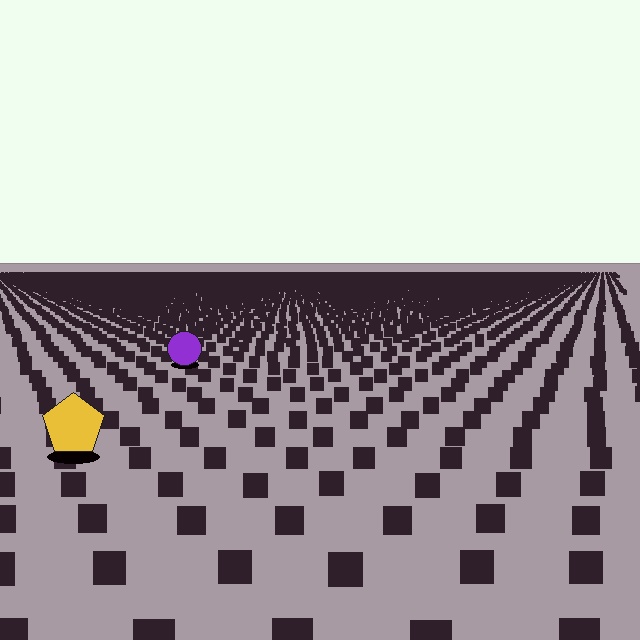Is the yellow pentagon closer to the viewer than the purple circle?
Yes. The yellow pentagon is closer — you can tell from the texture gradient: the ground texture is coarser near it.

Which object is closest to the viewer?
The yellow pentagon is closest. The texture marks near it are larger and more spread out.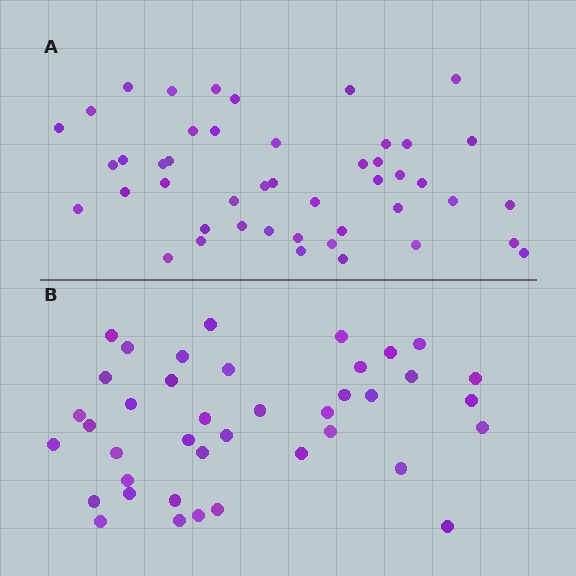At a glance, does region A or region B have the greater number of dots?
Region A (the top region) has more dots.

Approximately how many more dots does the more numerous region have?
Region A has about 6 more dots than region B.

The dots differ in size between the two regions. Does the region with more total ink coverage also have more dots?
No. Region B has more total ink coverage because its dots are larger, but region A actually contains more individual dots. Total area can be misleading — the number of items is what matters here.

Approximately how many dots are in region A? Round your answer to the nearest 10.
About 50 dots. (The exact count is 46, which rounds to 50.)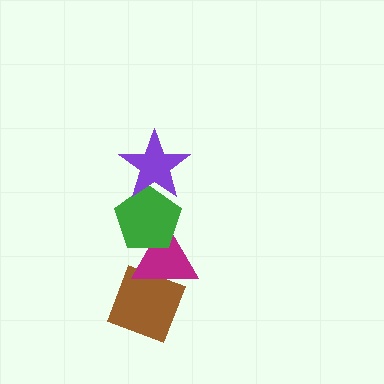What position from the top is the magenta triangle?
The magenta triangle is 3rd from the top.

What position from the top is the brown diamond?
The brown diamond is 4th from the top.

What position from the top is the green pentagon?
The green pentagon is 2nd from the top.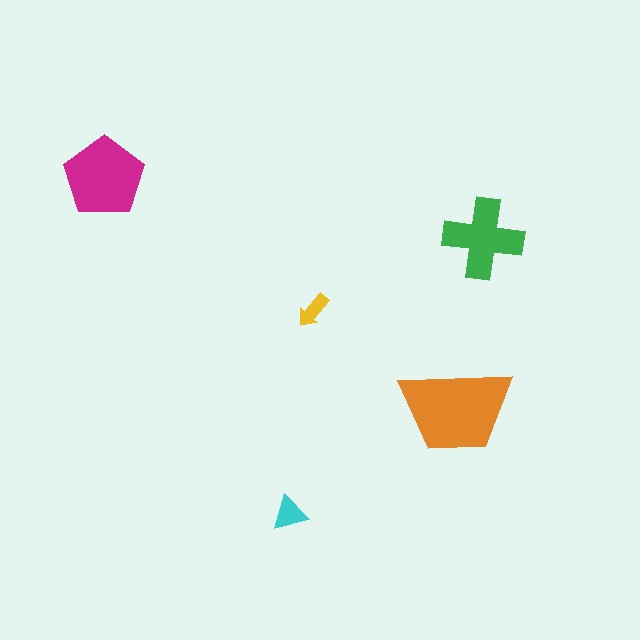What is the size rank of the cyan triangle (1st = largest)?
4th.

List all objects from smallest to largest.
The yellow arrow, the cyan triangle, the green cross, the magenta pentagon, the orange trapezoid.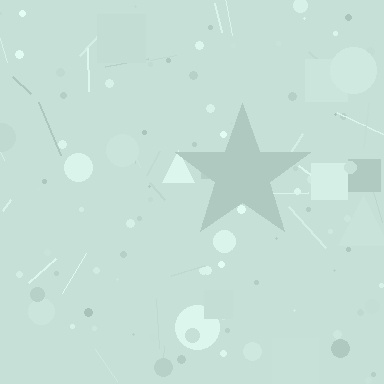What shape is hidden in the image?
A star is hidden in the image.